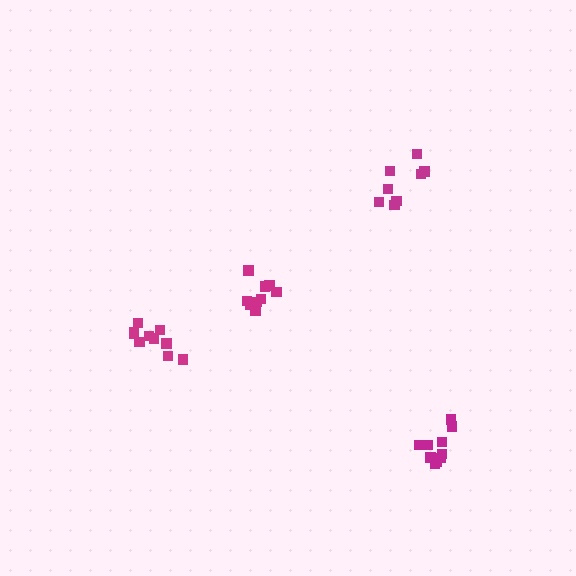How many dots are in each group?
Group 1: 10 dots, Group 2: 11 dots, Group 3: 10 dots, Group 4: 8 dots (39 total).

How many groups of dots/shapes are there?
There are 4 groups.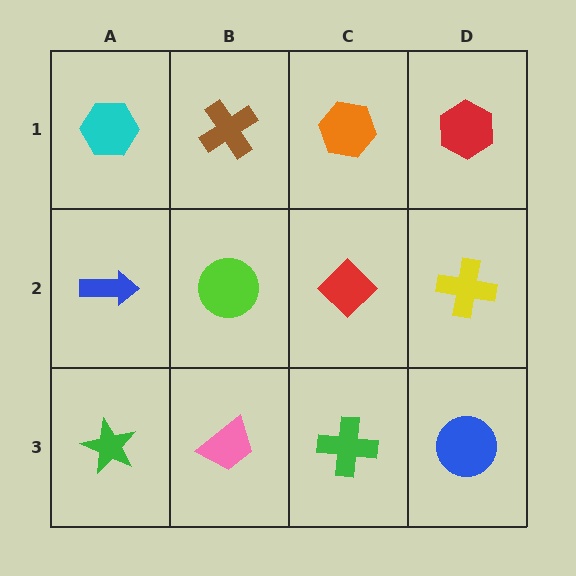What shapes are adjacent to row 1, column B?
A lime circle (row 2, column B), a cyan hexagon (row 1, column A), an orange hexagon (row 1, column C).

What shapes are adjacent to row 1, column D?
A yellow cross (row 2, column D), an orange hexagon (row 1, column C).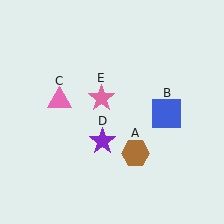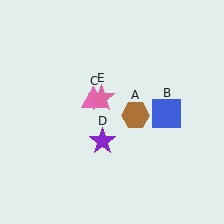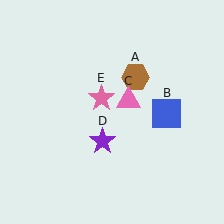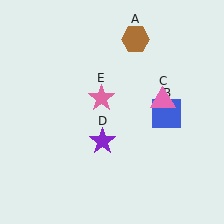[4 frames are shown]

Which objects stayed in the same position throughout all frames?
Blue square (object B) and purple star (object D) and pink star (object E) remained stationary.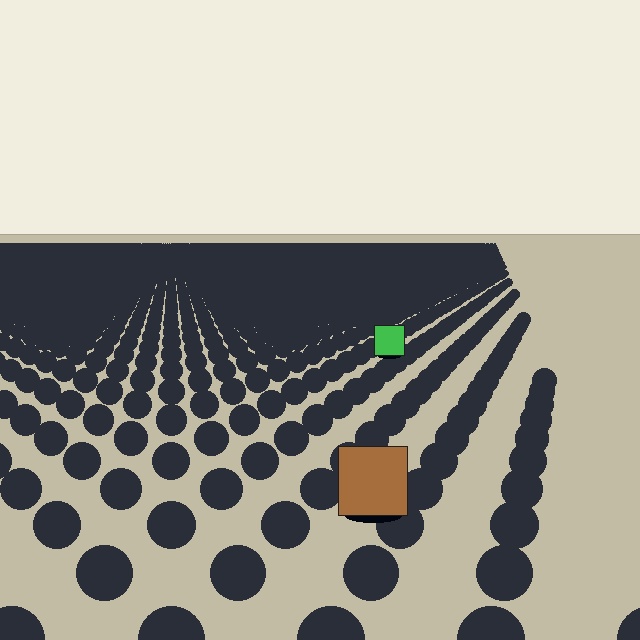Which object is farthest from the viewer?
The green square is farthest from the viewer. It appears smaller and the ground texture around it is denser.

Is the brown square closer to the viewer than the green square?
Yes. The brown square is closer — you can tell from the texture gradient: the ground texture is coarser near it.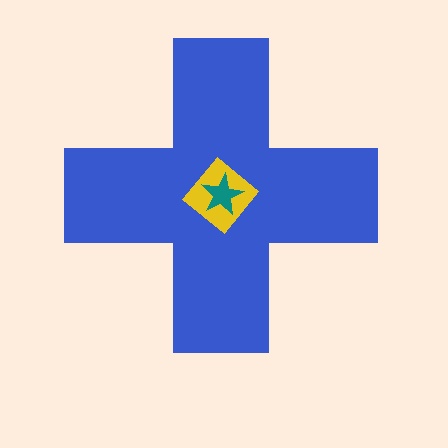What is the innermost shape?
The teal star.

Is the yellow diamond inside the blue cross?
Yes.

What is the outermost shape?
The blue cross.